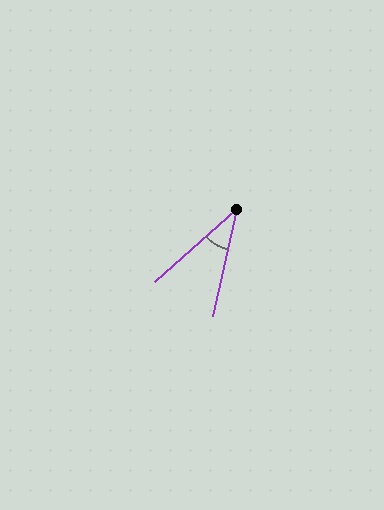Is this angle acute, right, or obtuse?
It is acute.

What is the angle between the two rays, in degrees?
Approximately 36 degrees.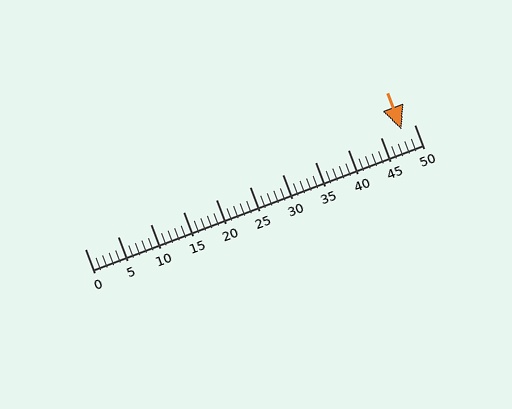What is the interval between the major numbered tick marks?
The major tick marks are spaced 5 units apart.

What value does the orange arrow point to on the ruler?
The orange arrow points to approximately 48.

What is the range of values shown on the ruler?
The ruler shows values from 0 to 50.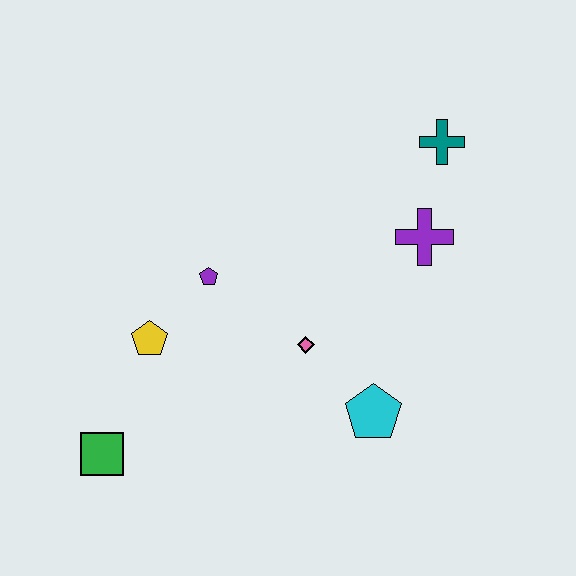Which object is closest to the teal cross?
The purple cross is closest to the teal cross.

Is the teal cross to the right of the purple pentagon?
Yes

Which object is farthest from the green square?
The teal cross is farthest from the green square.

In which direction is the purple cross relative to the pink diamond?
The purple cross is to the right of the pink diamond.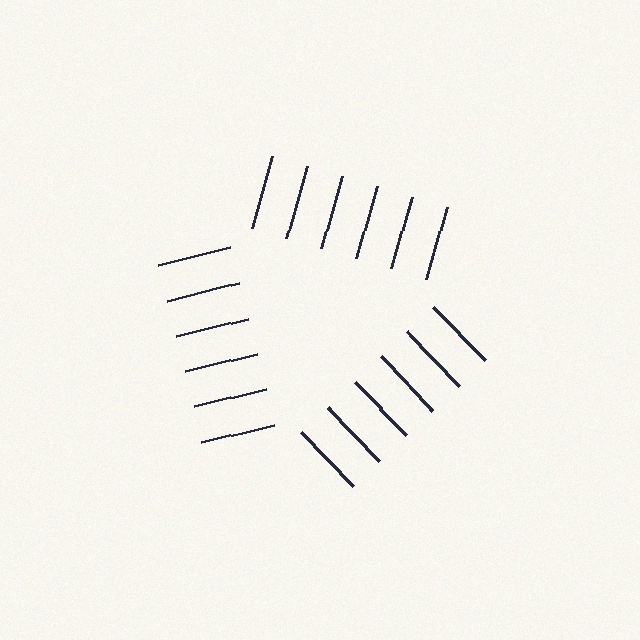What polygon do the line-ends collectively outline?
An illusory triangle — the line segments terminate on its edges but no continuous stroke is drawn.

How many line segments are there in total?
18 — 6 along each of the 3 edges.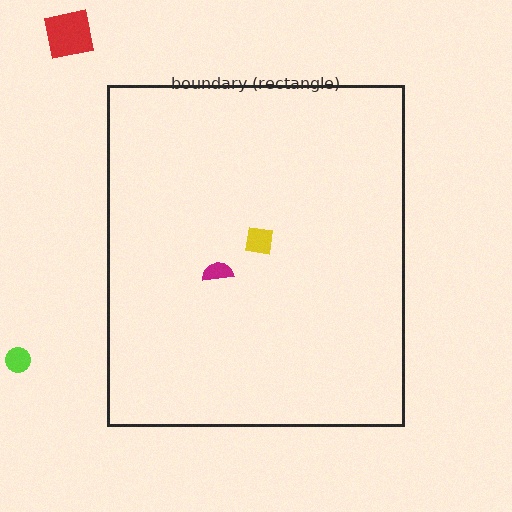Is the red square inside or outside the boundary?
Outside.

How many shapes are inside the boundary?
2 inside, 2 outside.